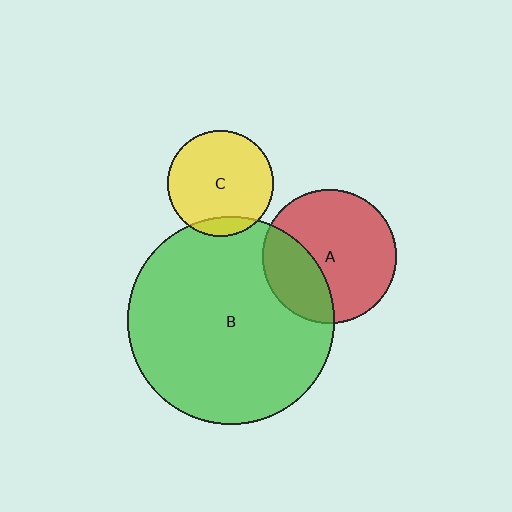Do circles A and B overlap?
Yes.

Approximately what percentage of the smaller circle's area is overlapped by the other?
Approximately 30%.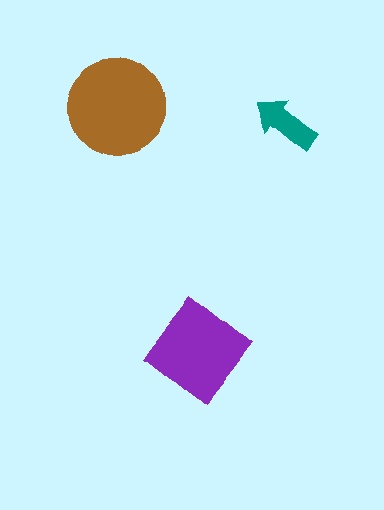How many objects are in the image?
There are 3 objects in the image.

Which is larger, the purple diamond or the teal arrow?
The purple diamond.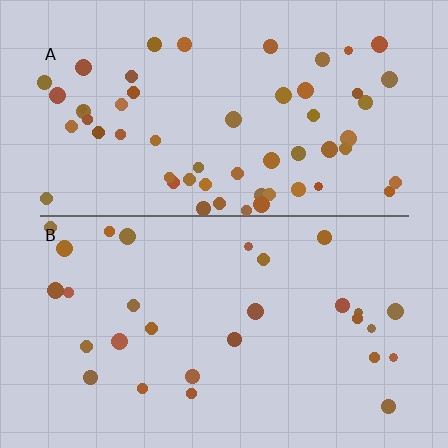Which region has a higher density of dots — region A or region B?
A (the top).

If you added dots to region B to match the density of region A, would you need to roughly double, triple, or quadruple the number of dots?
Approximately double.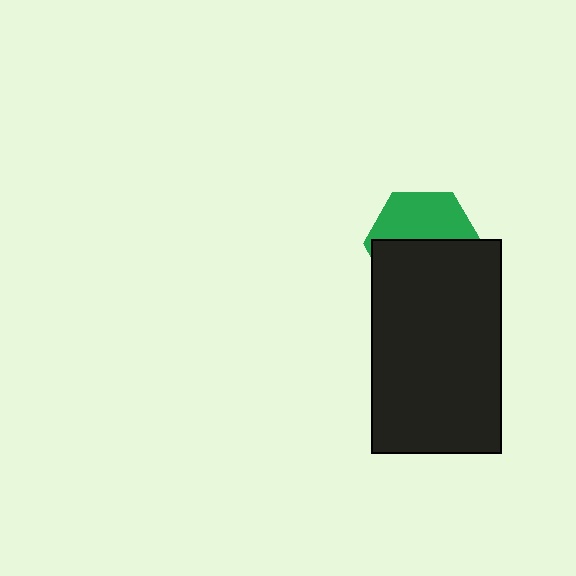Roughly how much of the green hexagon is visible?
About half of it is visible (roughly 46%).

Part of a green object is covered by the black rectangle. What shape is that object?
It is a hexagon.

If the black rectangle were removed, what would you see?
You would see the complete green hexagon.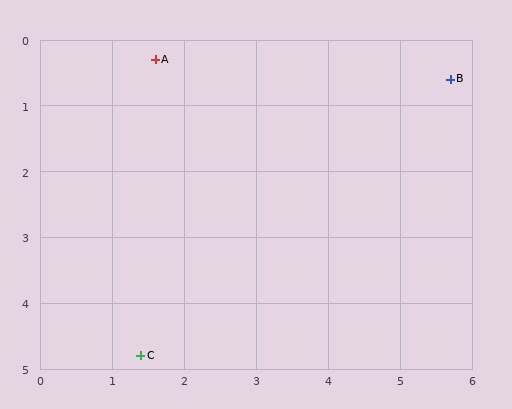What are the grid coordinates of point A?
Point A is at approximately (1.6, 0.3).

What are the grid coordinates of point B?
Point B is at approximately (5.7, 0.6).